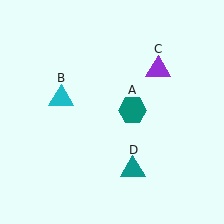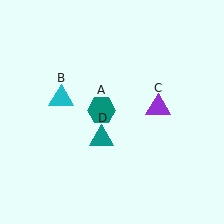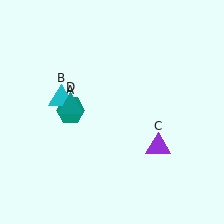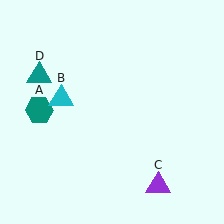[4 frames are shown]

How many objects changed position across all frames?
3 objects changed position: teal hexagon (object A), purple triangle (object C), teal triangle (object D).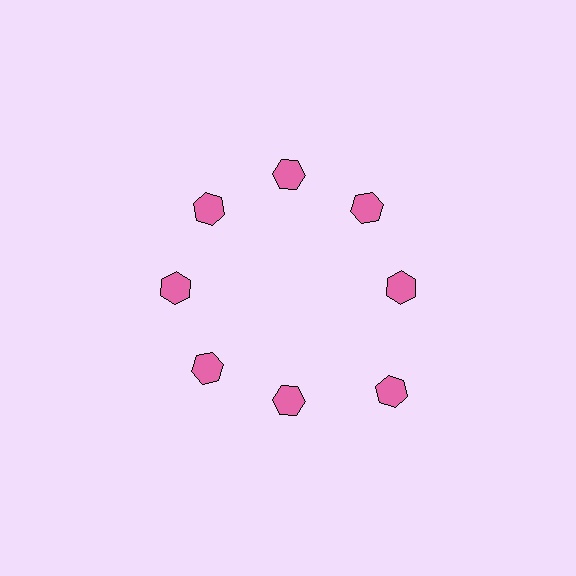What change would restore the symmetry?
The symmetry would be restored by moving it inward, back onto the ring so that all 8 hexagons sit at equal angles and equal distance from the center.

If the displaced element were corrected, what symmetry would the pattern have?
It would have 8-fold rotational symmetry — the pattern would map onto itself every 45 degrees.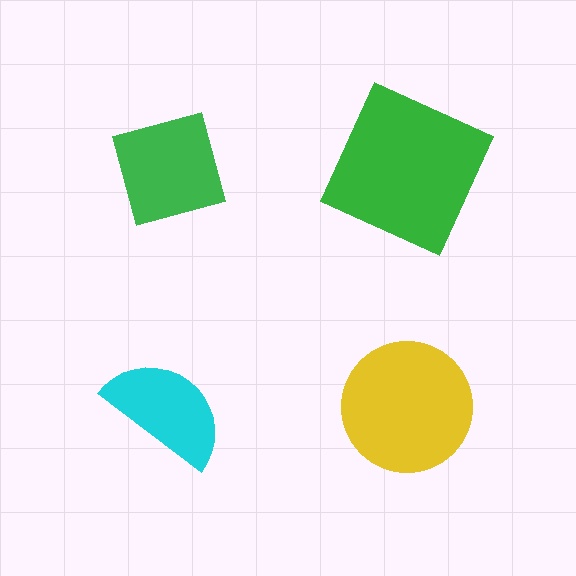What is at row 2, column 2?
A yellow circle.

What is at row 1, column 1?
A green square.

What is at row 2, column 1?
A cyan semicircle.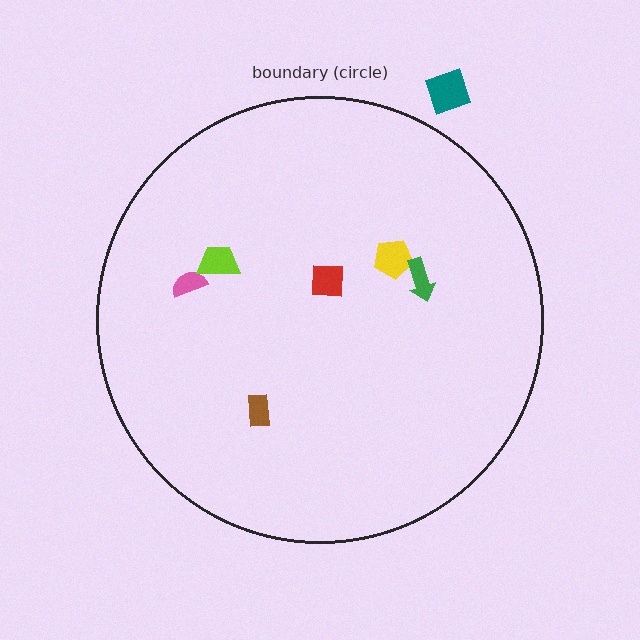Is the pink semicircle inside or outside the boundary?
Inside.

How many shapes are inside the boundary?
6 inside, 1 outside.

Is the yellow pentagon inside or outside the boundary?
Inside.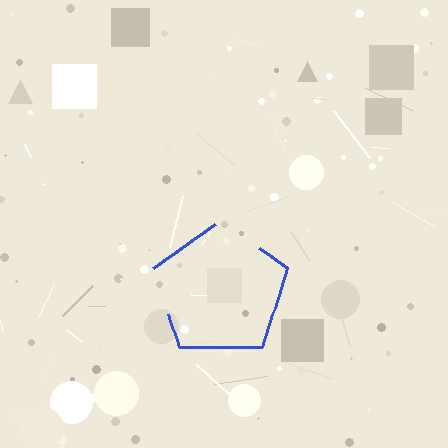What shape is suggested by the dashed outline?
The dashed outline suggests a pentagon.